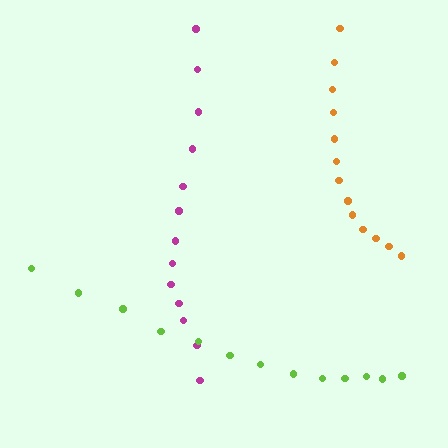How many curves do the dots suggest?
There are 3 distinct paths.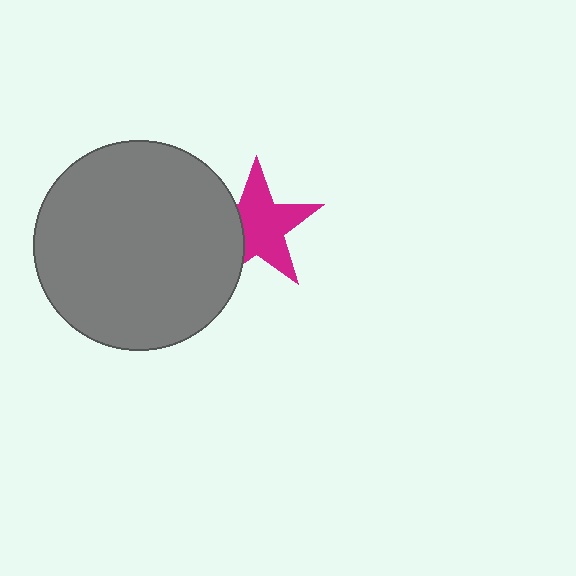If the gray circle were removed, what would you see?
You would see the complete magenta star.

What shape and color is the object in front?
The object in front is a gray circle.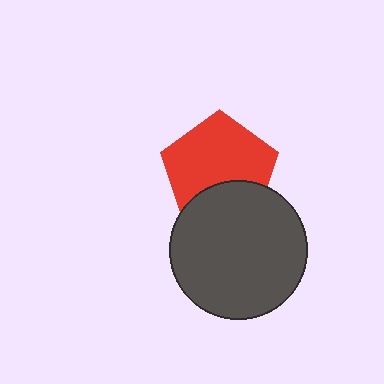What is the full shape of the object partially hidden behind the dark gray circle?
The partially hidden object is a red pentagon.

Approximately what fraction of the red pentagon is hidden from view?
Roughly 31% of the red pentagon is hidden behind the dark gray circle.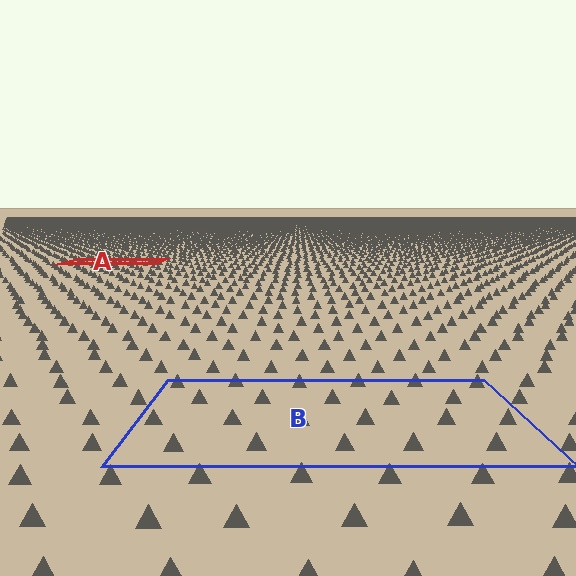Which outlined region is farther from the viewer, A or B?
Region A is farther from the viewer — the texture elements inside it appear smaller and more densely packed.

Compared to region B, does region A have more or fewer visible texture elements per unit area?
Region A has more texture elements per unit area — they are packed more densely because it is farther away.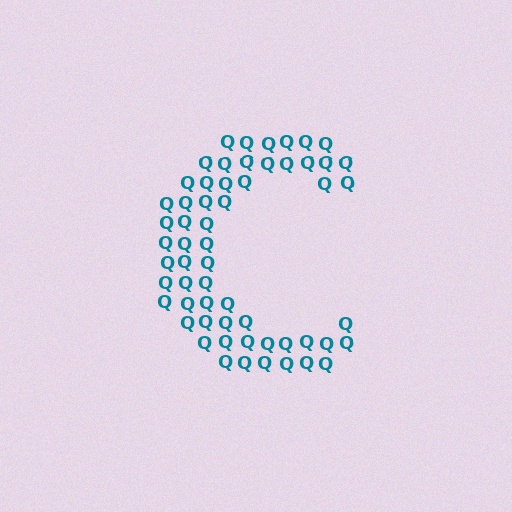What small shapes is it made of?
It is made of small letter Q's.